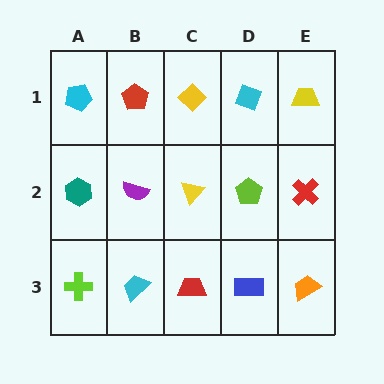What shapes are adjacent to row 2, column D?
A cyan diamond (row 1, column D), a blue rectangle (row 3, column D), a yellow triangle (row 2, column C), a red cross (row 2, column E).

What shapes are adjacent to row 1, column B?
A purple semicircle (row 2, column B), a cyan pentagon (row 1, column A), a yellow diamond (row 1, column C).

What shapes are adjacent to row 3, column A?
A teal hexagon (row 2, column A), a cyan trapezoid (row 3, column B).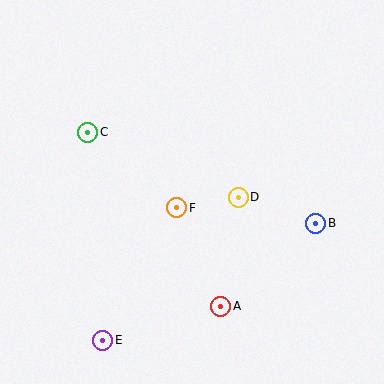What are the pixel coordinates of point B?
Point B is at (316, 223).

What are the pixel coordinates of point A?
Point A is at (221, 306).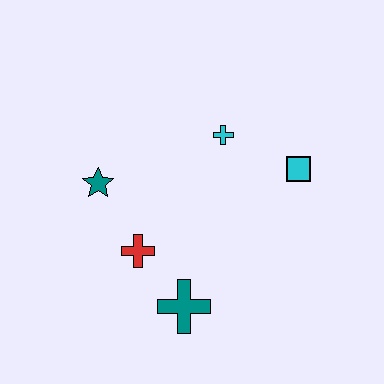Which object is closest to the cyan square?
The cyan cross is closest to the cyan square.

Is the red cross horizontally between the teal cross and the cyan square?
No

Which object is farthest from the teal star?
The cyan square is farthest from the teal star.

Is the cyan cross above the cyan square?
Yes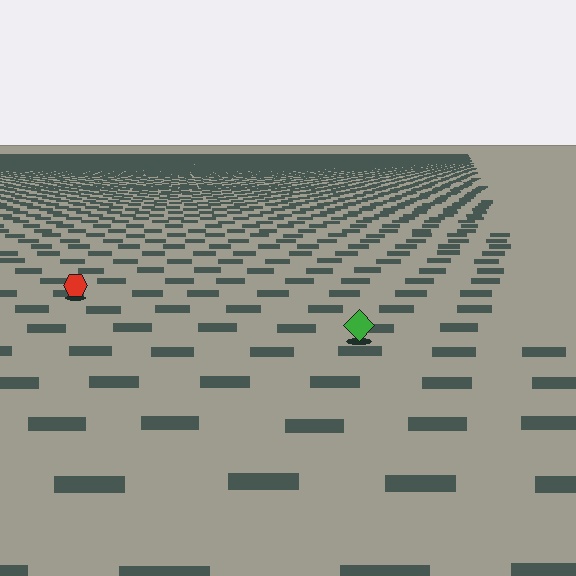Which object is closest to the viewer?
The green diamond is closest. The texture marks near it are larger and more spread out.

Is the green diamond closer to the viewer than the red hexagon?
Yes. The green diamond is closer — you can tell from the texture gradient: the ground texture is coarser near it.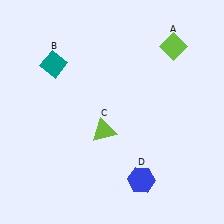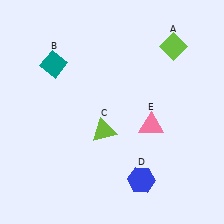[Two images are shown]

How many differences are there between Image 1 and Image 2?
There is 1 difference between the two images.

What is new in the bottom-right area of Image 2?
A pink triangle (E) was added in the bottom-right area of Image 2.